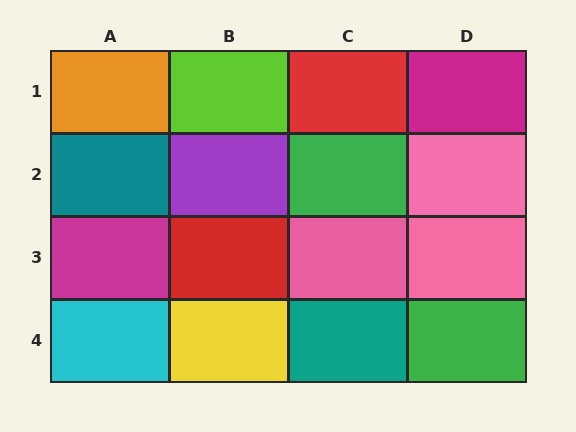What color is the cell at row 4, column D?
Green.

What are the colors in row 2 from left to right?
Teal, purple, green, pink.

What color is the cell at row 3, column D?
Pink.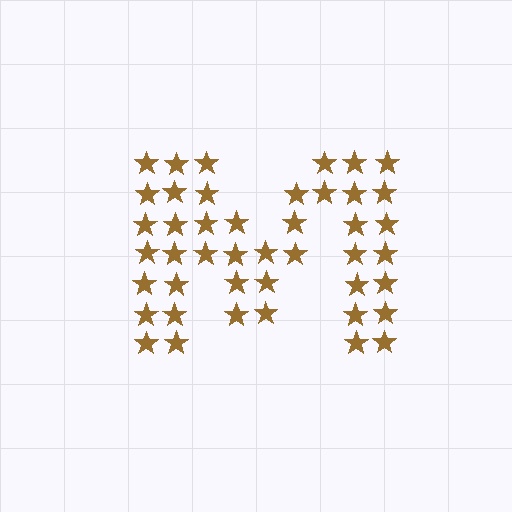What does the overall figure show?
The overall figure shows the letter M.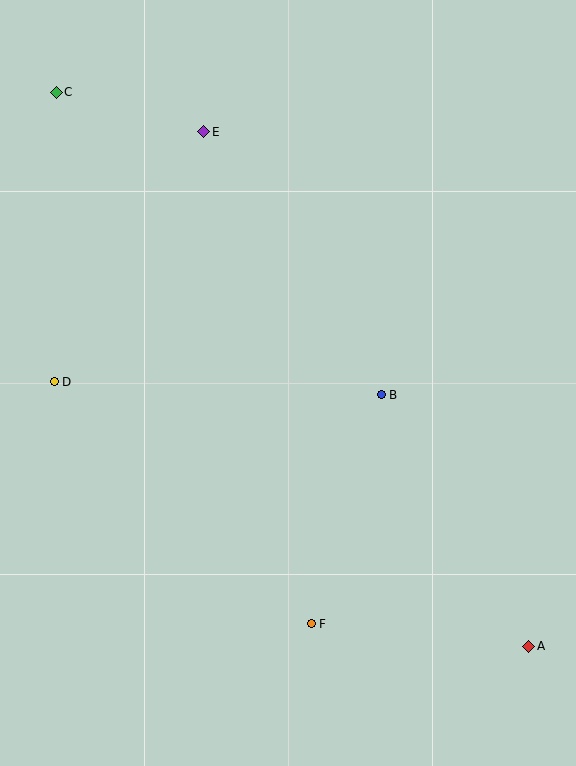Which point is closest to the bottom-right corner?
Point A is closest to the bottom-right corner.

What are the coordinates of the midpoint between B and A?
The midpoint between B and A is at (455, 520).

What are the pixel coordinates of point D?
Point D is at (54, 382).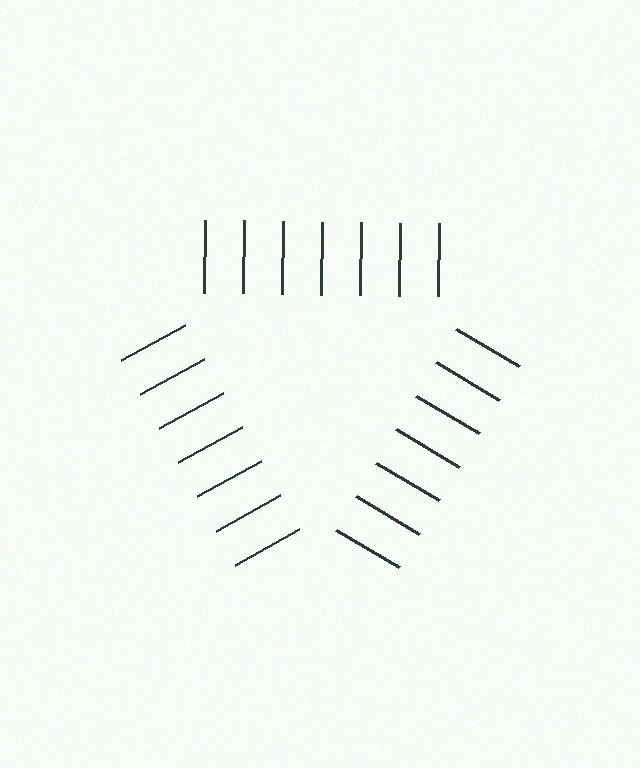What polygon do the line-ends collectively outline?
An illusory triangle — the line segments terminate on its edges but no continuous stroke is drawn.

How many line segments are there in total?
21 — 7 along each of the 3 edges.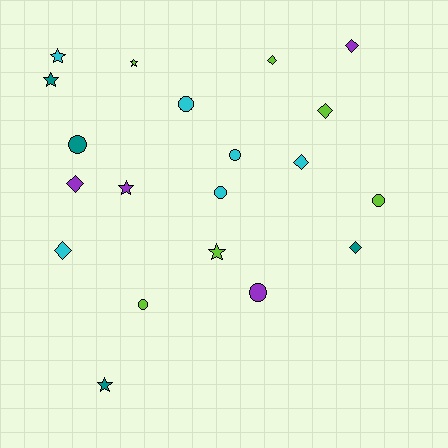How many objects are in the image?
There are 20 objects.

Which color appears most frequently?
Lime, with 6 objects.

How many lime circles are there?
There are 2 lime circles.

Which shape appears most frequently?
Circle, with 7 objects.